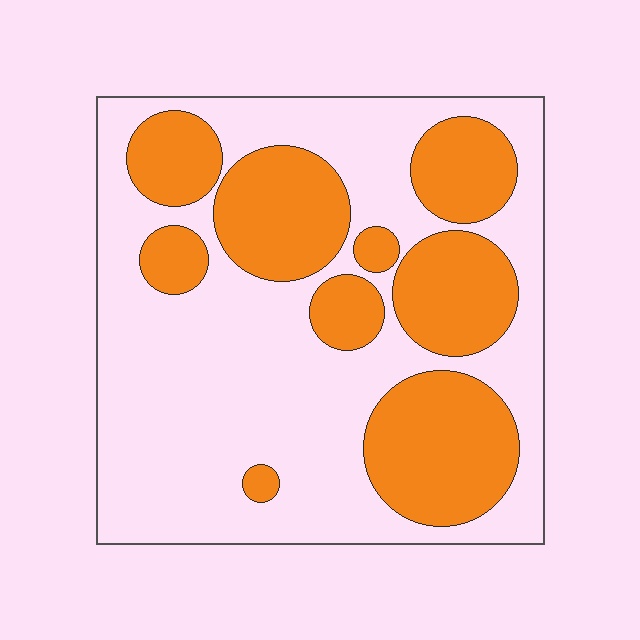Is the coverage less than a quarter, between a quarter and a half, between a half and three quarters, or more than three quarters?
Between a quarter and a half.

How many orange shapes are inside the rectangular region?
9.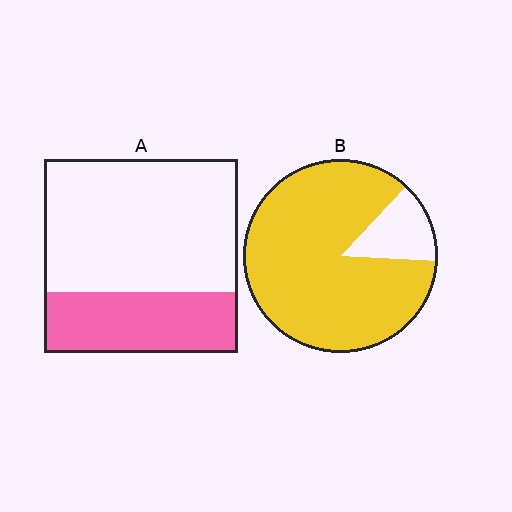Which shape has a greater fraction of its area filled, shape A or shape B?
Shape B.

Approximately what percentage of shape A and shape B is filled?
A is approximately 30% and B is approximately 85%.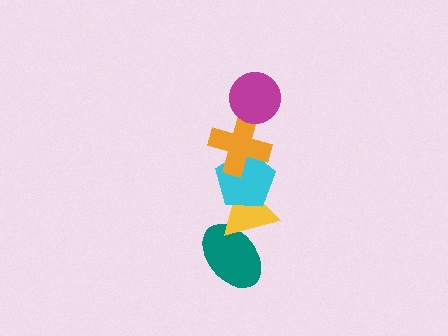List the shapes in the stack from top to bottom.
From top to bottom: the magenta circle, the orange cross, the cyan pentagon, the yellow triangle, the teal ellipse.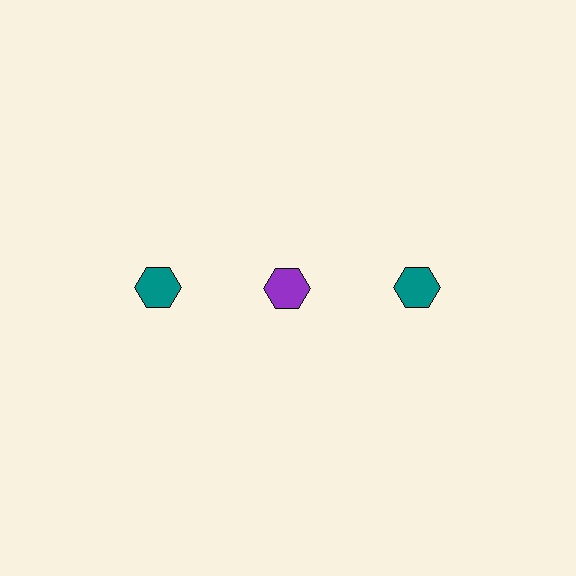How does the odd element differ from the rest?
It has a different color: purple instead of teal.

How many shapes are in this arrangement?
There are 3 shapes arranged in a grid pattern.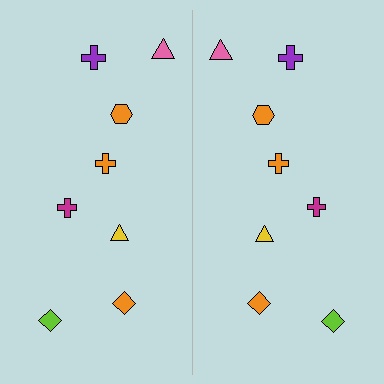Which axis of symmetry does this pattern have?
The pattern has a vertical axis of symmetry running through the center of the image.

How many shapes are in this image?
There are 16 shapes in this image.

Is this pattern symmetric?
Yes, this pattern has bilateral (reflection) symmetry.